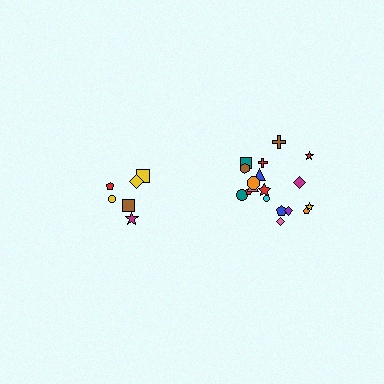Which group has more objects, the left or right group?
The right group.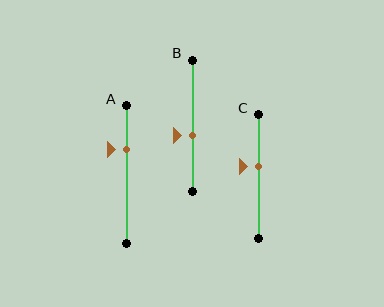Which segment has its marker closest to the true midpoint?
Segment B has its marker closest to the true midpoint.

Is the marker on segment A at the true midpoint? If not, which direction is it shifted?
No, the marker on segment A is shifted upward by about 19% of the segment length.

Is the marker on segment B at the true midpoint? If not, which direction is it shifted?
No, the marker on segment B is shifted downward by about 7% of the segment length.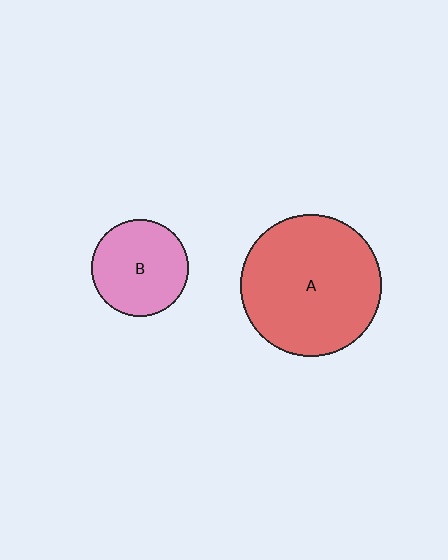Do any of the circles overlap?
No, none of the circles overlap.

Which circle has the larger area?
Circle A (red).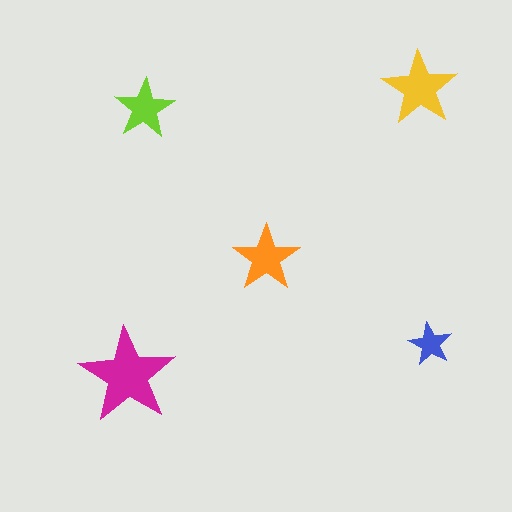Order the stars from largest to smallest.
the magenta one, the yellow one, the orange one, the lime one, the blue one.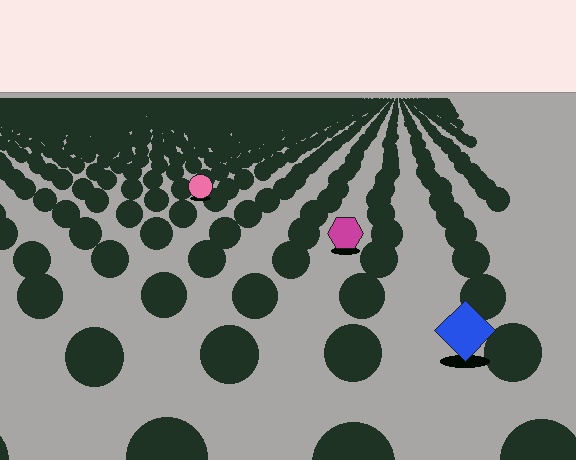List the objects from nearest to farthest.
From nearest to farthest: the blue diamond, the magenta hexagon, the pink circle.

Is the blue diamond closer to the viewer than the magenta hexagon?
Yes. The blue diamond is closer — you can tell from the texture gradient: the ground texture is coarser near it.